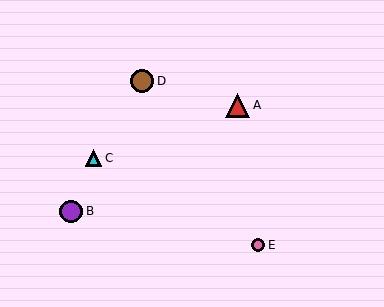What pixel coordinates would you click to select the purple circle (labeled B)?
Click at (71, 211) to select the purple circle B.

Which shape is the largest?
The red triangle (labeled A) is the largest.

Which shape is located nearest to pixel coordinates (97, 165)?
The cyan triangle (labeled C) at (93, 158) is nearest to that location.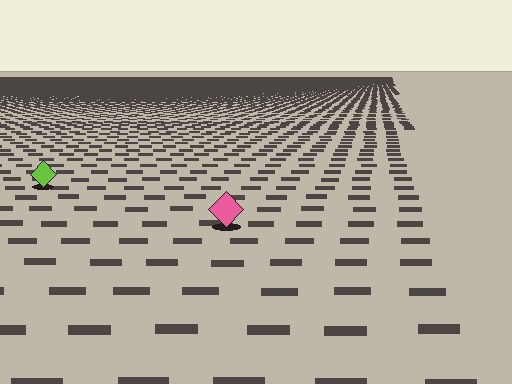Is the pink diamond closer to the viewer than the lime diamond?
Yes. The pink diamond is closer — you can tell from the texture gradient: the ground texture is coarser near it.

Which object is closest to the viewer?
The pink diamond is closest. The texture marks near it are larger and more spread out.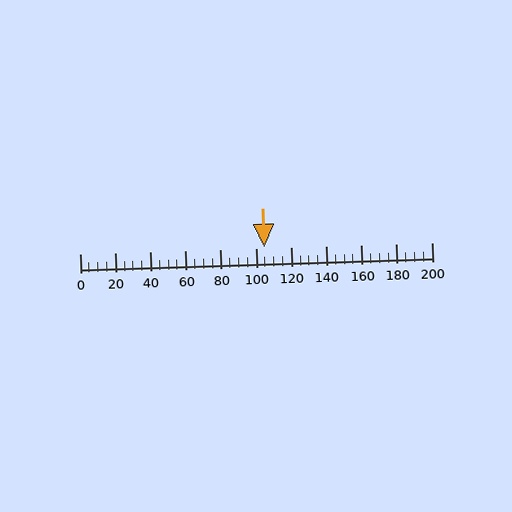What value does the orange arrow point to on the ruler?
The orange arrow points to approximately 105.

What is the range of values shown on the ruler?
The ruler shows values from 0 to 200.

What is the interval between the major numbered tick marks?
The major tick marks are spaced 20 units apart.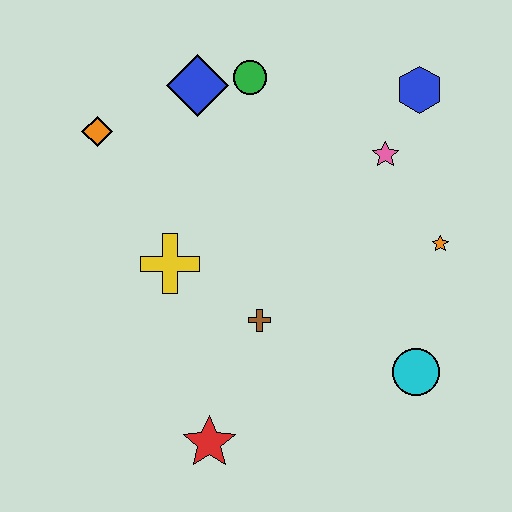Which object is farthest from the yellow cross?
The blue hexagon is farthest from the yellow cross.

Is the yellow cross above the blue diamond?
No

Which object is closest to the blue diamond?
The green circle is closest to the blue diamond.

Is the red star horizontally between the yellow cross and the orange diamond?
No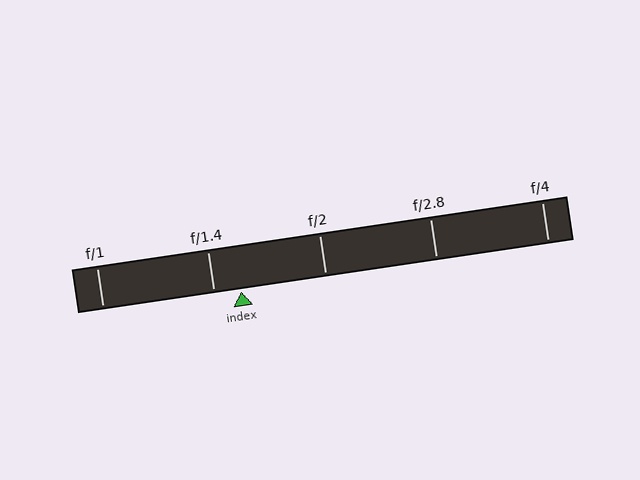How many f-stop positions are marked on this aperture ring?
There are 5 f-stop positions marked.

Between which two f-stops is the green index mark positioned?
The index mark is between f/1.4 and f/2.